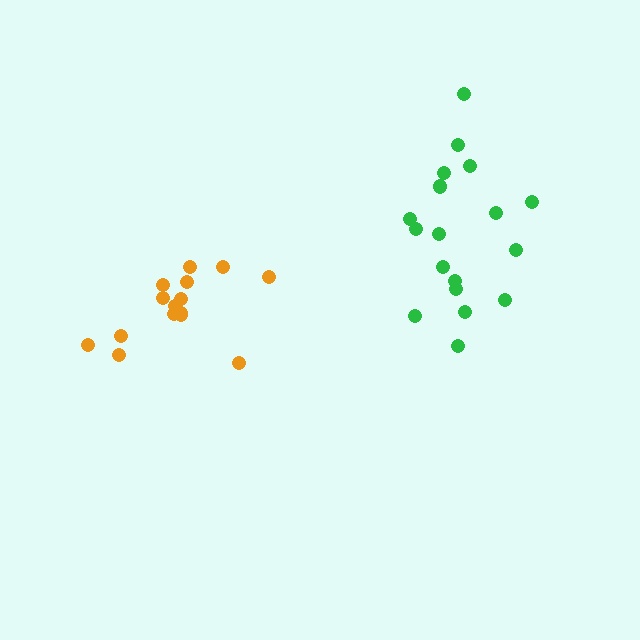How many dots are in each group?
Group 1: 18 dots, Group 2: 15 dots (33 total).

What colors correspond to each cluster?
The clusters are colored: green, orange.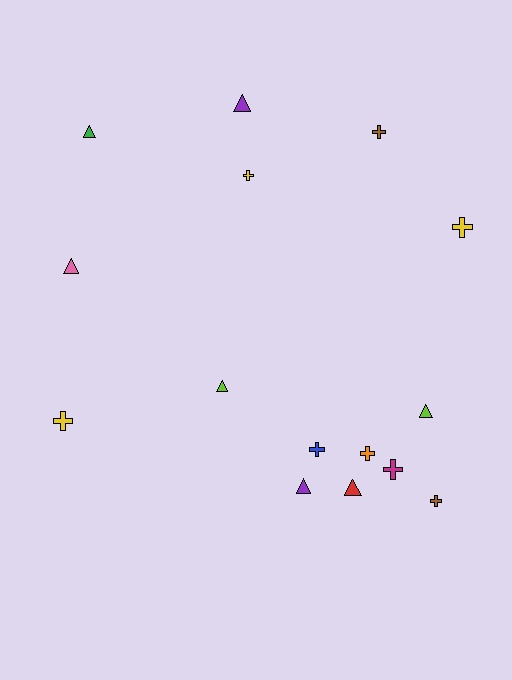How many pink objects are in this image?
There is 1 pink object.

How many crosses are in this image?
There are 8 crosses.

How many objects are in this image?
There are 15 objects.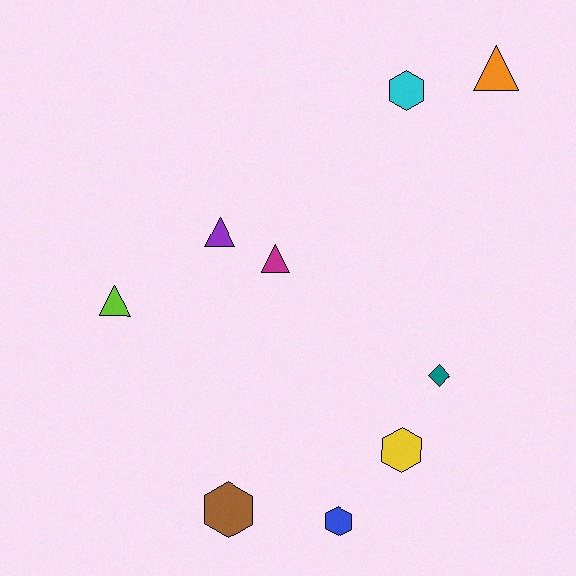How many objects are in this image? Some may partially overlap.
There are 9 objects.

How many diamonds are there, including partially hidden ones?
There is 1 diamond.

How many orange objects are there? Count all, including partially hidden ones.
There is 1 orange object.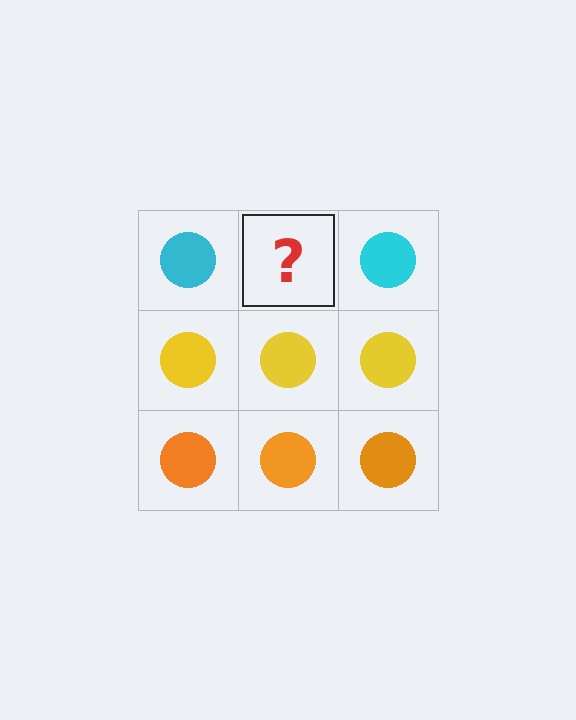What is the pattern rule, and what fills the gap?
The rule is that each row has a consistent color. The gap should be filled with a cyan circle.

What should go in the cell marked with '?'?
The missing cell should contain a cyan circle.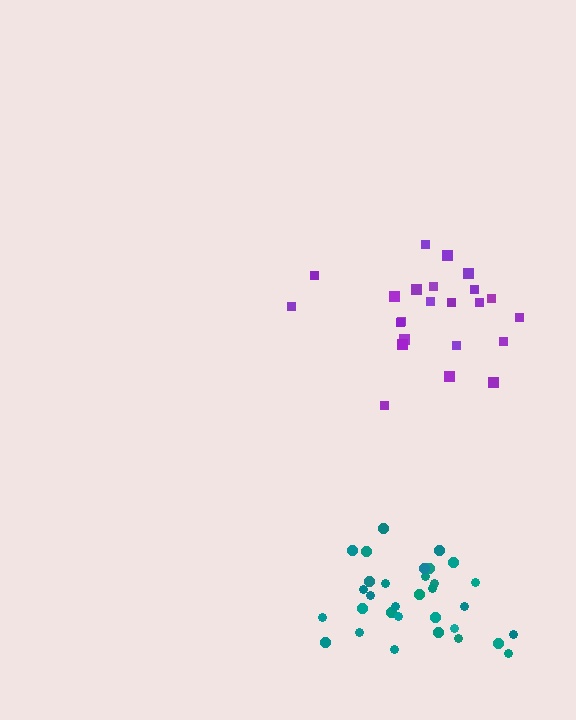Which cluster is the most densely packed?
Teal.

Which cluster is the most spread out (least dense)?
Purple.